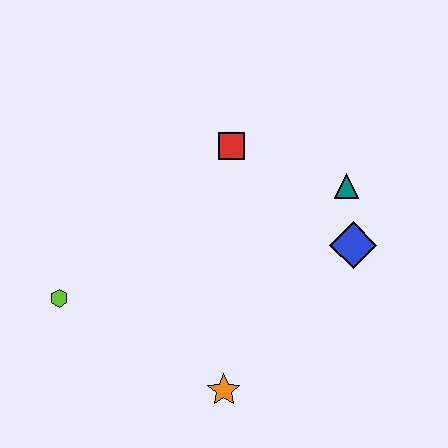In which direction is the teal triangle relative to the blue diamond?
The teal triangle is above the blue diamond.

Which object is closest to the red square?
The teal triangle is closest to the red square.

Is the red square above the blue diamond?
Yes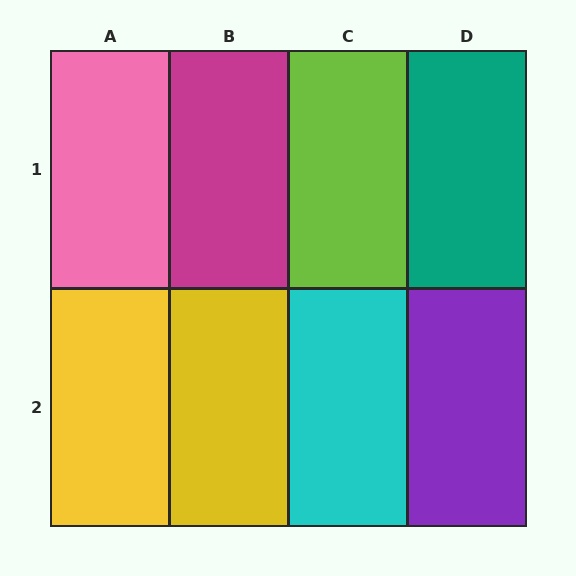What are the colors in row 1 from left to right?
Pink, magenta, lime, teal.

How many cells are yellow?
2 cells are yellow.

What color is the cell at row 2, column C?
Cyan.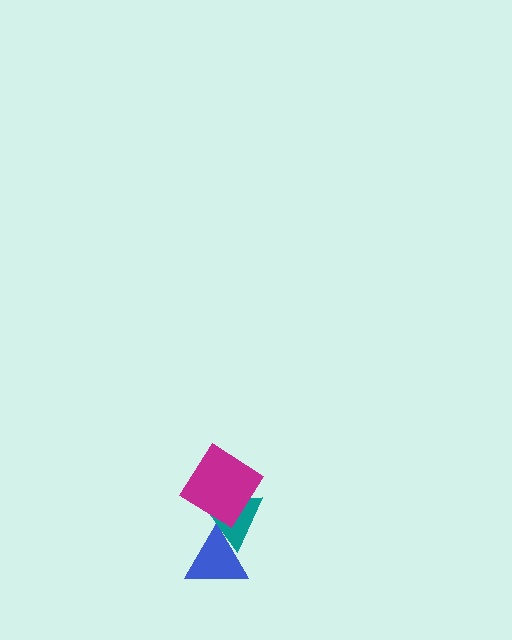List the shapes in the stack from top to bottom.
From top to bottom: the magenta diamond, the teal triangle, the blue triangle.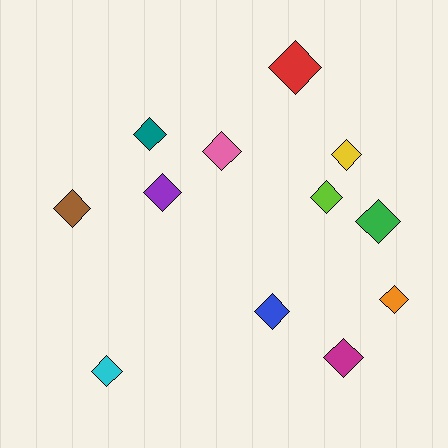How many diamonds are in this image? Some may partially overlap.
There are 12 diamonds.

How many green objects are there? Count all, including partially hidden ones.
There is 1 green object.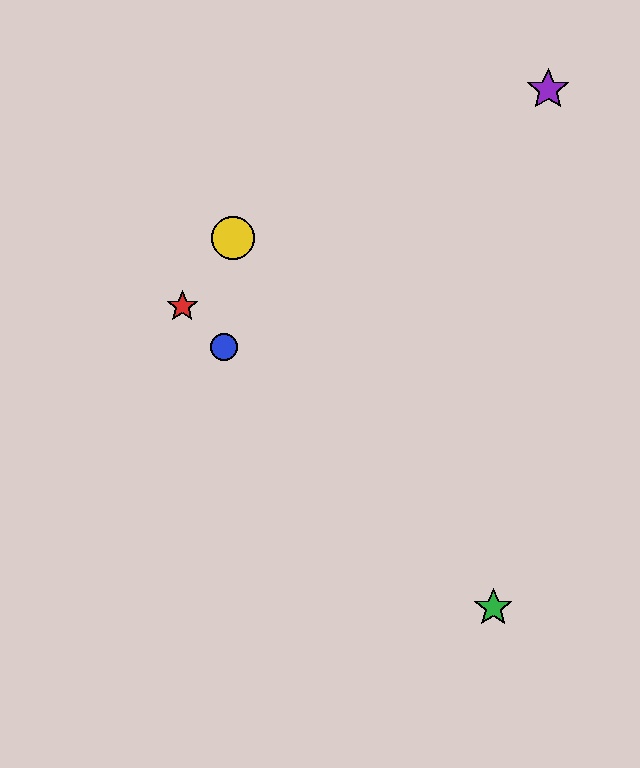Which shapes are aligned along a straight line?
The red star, the blue circle, the green star are aligned along a straight line.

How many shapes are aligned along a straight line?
3 shapes (the red star, the blue circle, the green star) are aligned along a straight line.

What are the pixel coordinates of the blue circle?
The blue circle is at (224, 347).